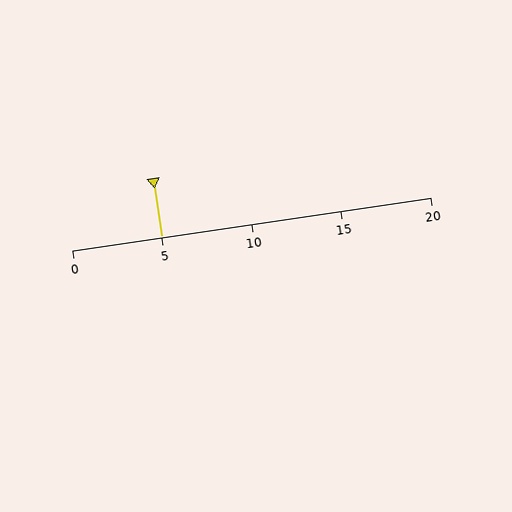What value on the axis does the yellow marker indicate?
The marker indicates approximately 5.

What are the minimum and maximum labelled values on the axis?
The axis runs from 0 to 20.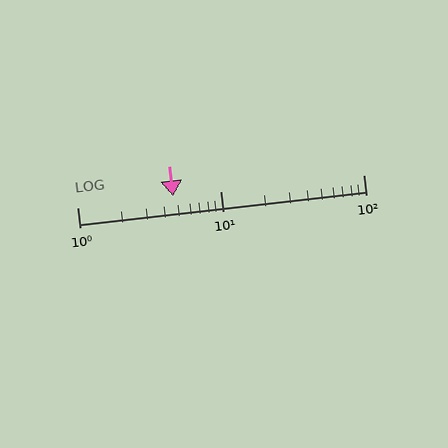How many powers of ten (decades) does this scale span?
The scale spans 2 decades, from 1 to 100.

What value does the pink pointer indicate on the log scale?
The pointer indicates approximately 4.7.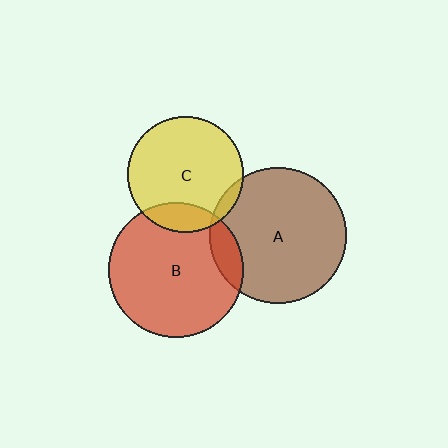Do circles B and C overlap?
Yes.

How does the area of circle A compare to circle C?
Approximately 1.4 times.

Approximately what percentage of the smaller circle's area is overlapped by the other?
Approximately 15%.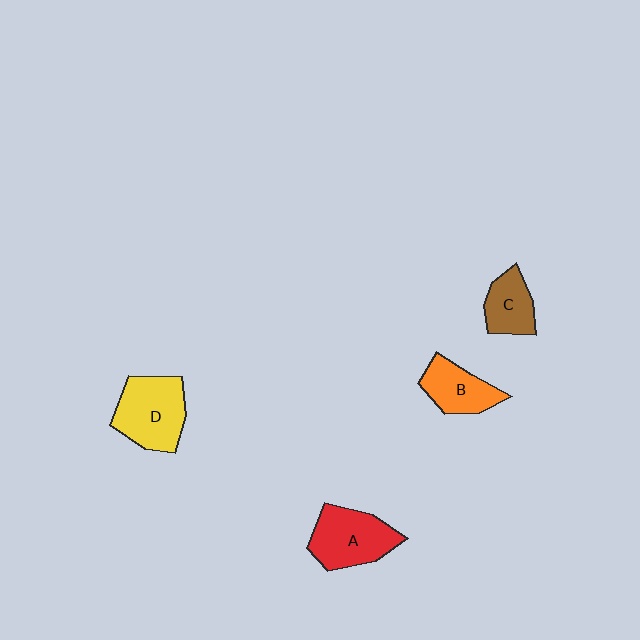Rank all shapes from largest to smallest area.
From largest to smallest: D (yellow), A (red), B (orange), C (brown).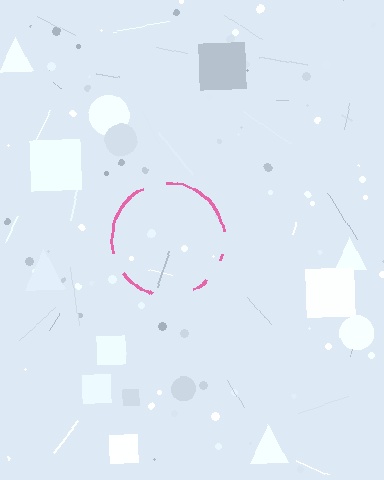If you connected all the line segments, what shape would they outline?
They would outline a circle.